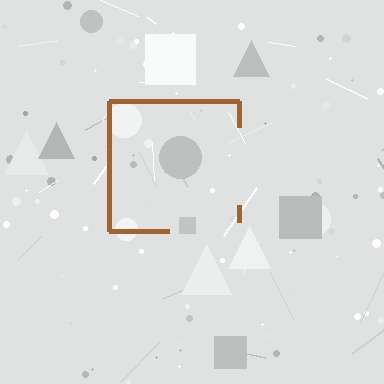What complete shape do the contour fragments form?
The contour fragments form a square.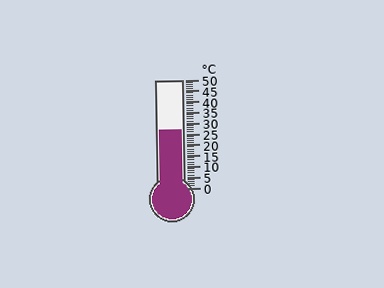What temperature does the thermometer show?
The thermometer shows approximately 27°C.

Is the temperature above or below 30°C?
The temperature is below 30°C.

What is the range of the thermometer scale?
The thermometer scale ranges from 0°C to 50°C.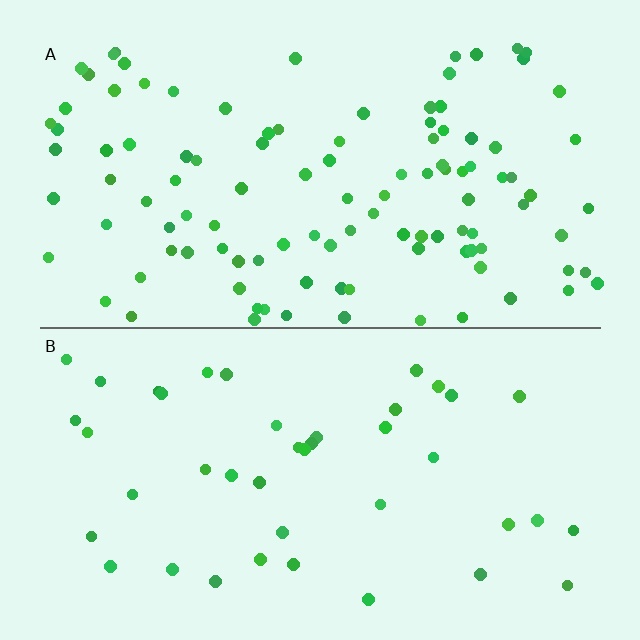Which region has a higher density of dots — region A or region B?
A (the top).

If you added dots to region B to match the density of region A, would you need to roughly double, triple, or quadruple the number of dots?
Approximately triple.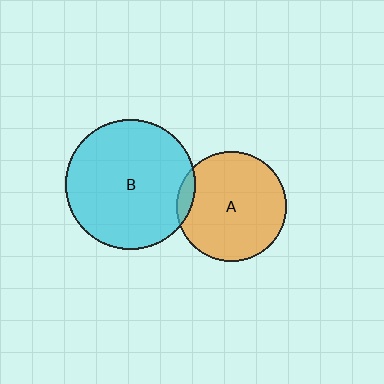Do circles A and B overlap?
Yes.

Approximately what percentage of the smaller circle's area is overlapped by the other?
Approximately 10%.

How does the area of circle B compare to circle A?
Approximately 1.4 times.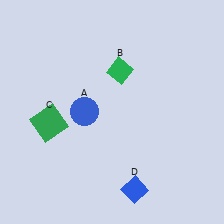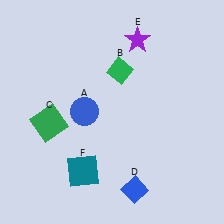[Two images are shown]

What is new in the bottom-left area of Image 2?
A teal square (F) was added in the bottom-left area of Image 2.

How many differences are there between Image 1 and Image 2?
There are 2 differences between the two images.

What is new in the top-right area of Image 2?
A purple star (E) was added in the top-right area of Image 2.